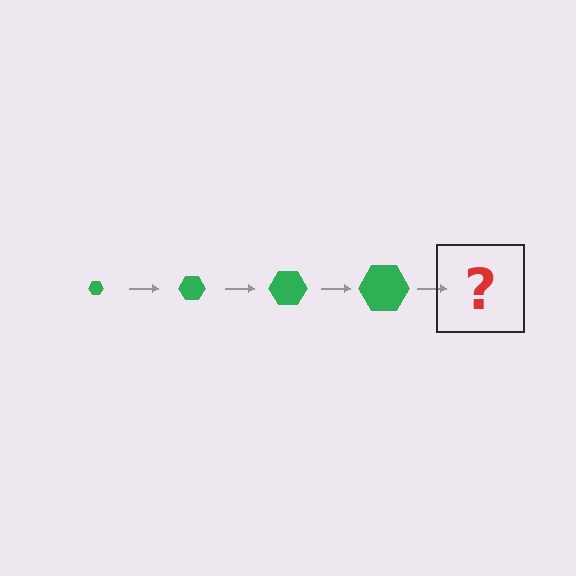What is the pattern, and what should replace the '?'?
The pattern is that the hexagon gets progressively larger each step. The '?' should be a green hexagon, larger than the previous one.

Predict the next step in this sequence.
The next step is a green hexagon, larger than the previous one.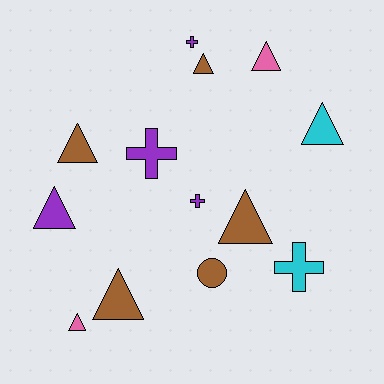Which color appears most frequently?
Brown, with 5 objects.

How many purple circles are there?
There are no purple circles.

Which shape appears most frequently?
Triangle, with 8 objects.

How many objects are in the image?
There are 13 objects.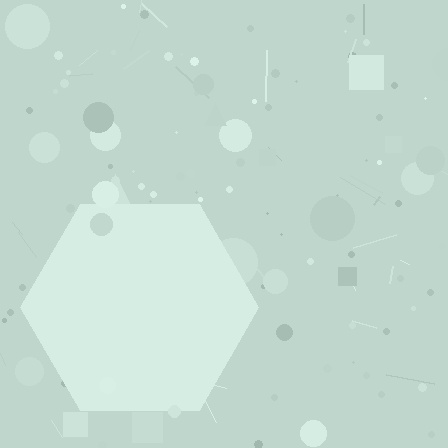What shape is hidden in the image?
A hexagon is hidden in the image.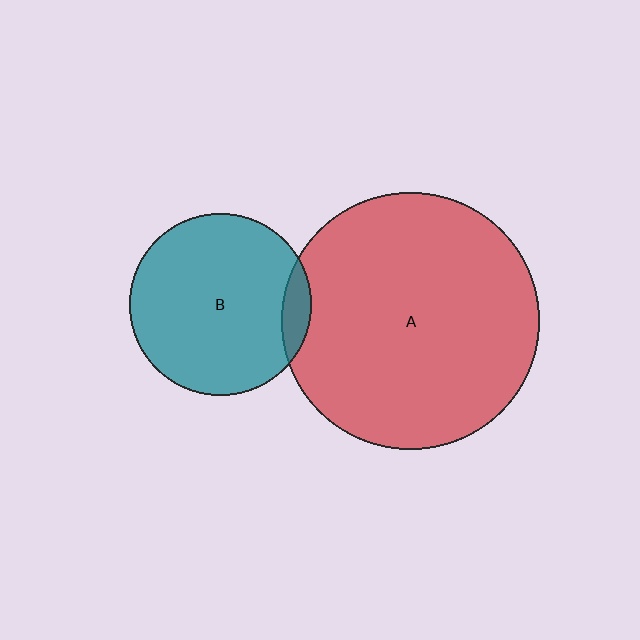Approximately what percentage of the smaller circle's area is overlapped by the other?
Approximately 10%.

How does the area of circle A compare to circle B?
Approximately 2.0 times.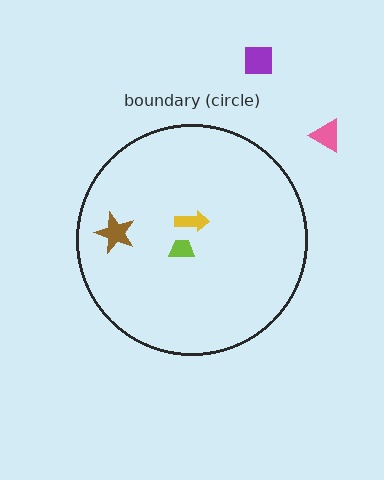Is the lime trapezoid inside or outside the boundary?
Inside.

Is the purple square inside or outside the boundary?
Outside.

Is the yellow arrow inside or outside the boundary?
Inside.